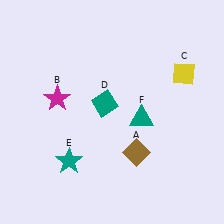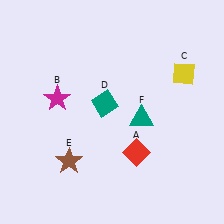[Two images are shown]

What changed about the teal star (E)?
In Image 1, E is teal. In Image 2, it changed to brown.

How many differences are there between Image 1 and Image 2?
There are 2 differences between the two images.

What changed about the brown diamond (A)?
In Image 1, A is brown. In Image 2, it changed to red.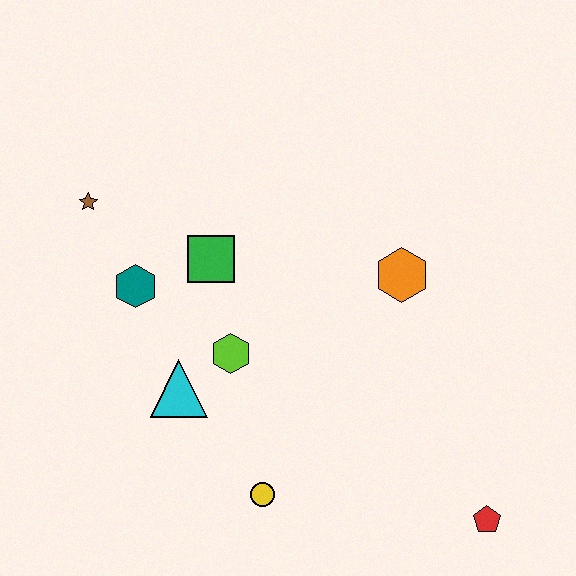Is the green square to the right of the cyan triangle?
Yes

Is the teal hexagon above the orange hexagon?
No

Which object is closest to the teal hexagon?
The green square is closest to the teal hexagon.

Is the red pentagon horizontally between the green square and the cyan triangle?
No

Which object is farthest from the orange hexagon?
The brown star is farthest from the orange hexagon.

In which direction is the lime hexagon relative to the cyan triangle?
The lime hexagon is to the right of the cyan triangle.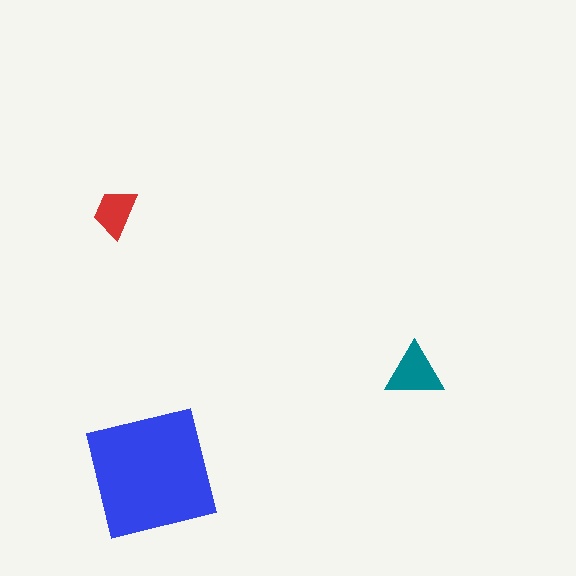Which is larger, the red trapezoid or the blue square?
The blue square.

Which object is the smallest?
The red trapezoid.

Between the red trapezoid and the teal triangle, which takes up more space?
The teal triangle.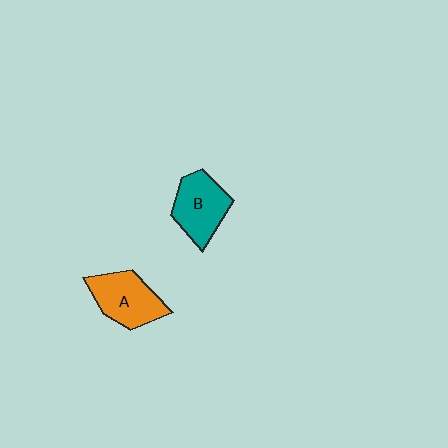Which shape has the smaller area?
Shape B (teal).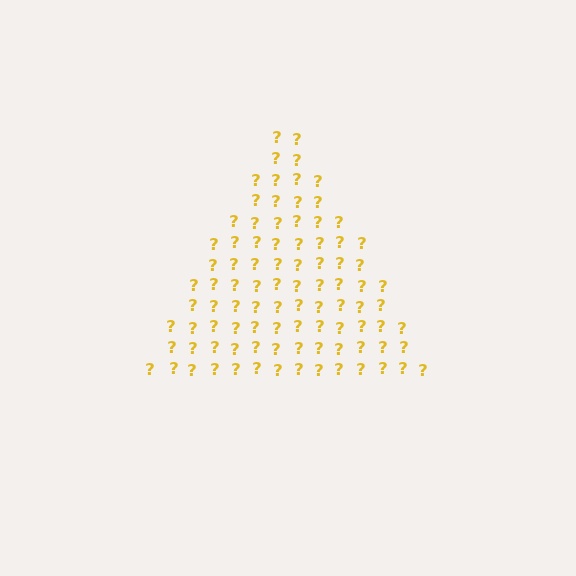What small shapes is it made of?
It is made of small question marks.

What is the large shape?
The large shape is a triangle.